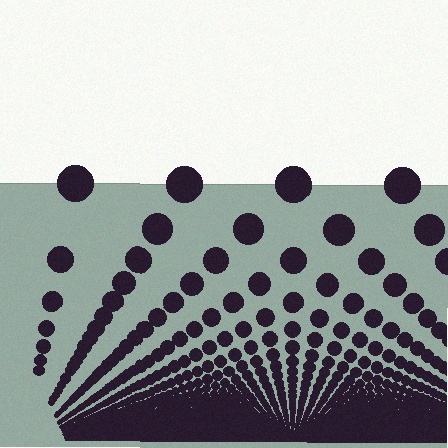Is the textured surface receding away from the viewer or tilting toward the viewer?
The surface appears to tilt toward the viewer. Texture elements get larger and sparser toward the top.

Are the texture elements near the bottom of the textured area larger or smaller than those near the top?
Smaller. The gradient is inverted — elements near the bottom are smaller and denser.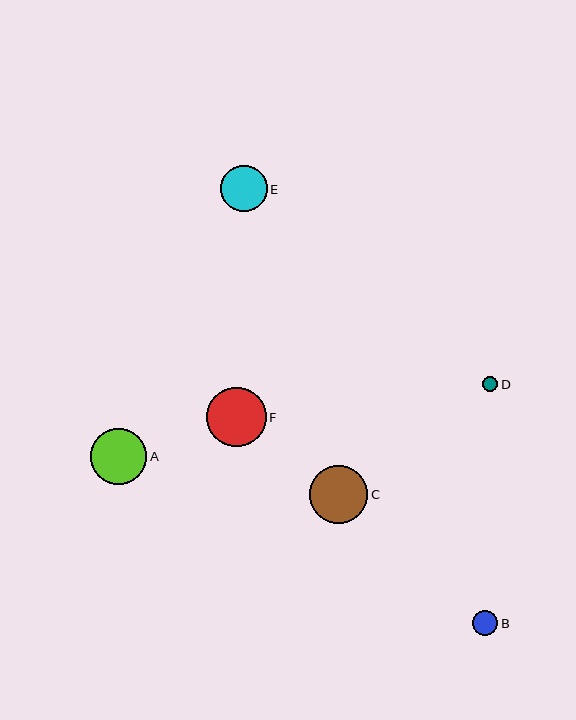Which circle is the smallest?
Circle D is the smallest with a size of approximately 15 pixels.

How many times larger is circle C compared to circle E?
Circle C is approximately 1.3 times the size of circle E.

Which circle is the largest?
Circle F is the largest with a size of approximately 59 pixels.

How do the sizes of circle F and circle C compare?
Circle F and circle C are approximately the same size.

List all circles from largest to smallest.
From largest to smallest: F, C, A, E, B, D.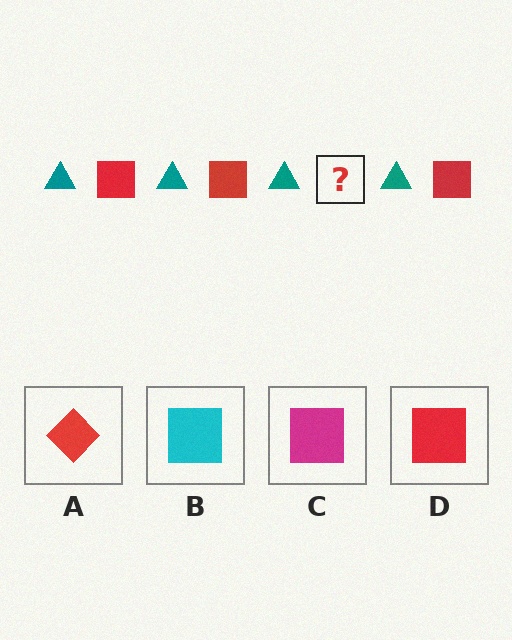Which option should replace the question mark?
Option D.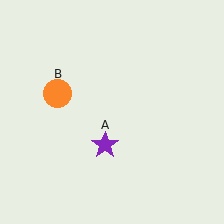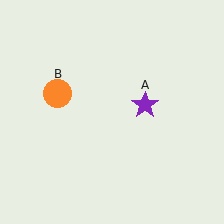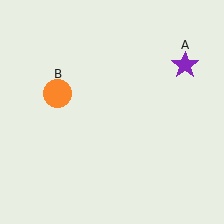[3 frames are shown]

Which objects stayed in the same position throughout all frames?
Orange circle (object B) remained stationary.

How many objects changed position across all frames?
1 object changed position: purple star (object A).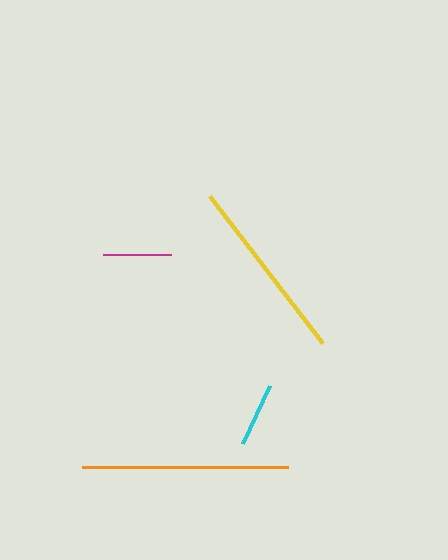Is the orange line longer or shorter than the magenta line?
The orange line is longer than the magenta line.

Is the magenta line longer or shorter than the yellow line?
The yellow line is longer than the magenta line.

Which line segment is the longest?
The orange line is the longest at approximately 206 pixels.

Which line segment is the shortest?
The cyan line is the shortest at approximately 64 pixels.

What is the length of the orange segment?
The orange segment is approximately 206 pixels long.